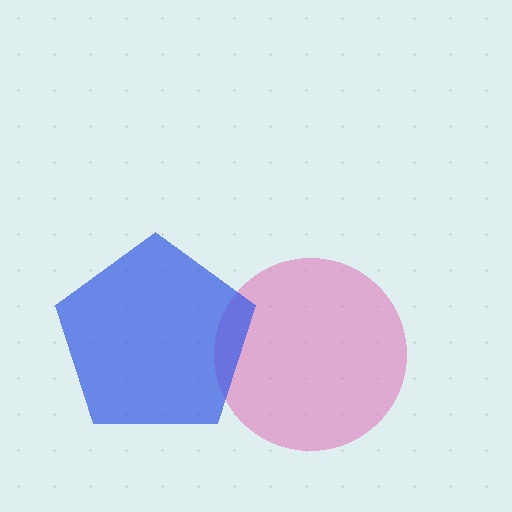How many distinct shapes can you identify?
There are 2 distinct shapes: a pink circle, a blue pentagon.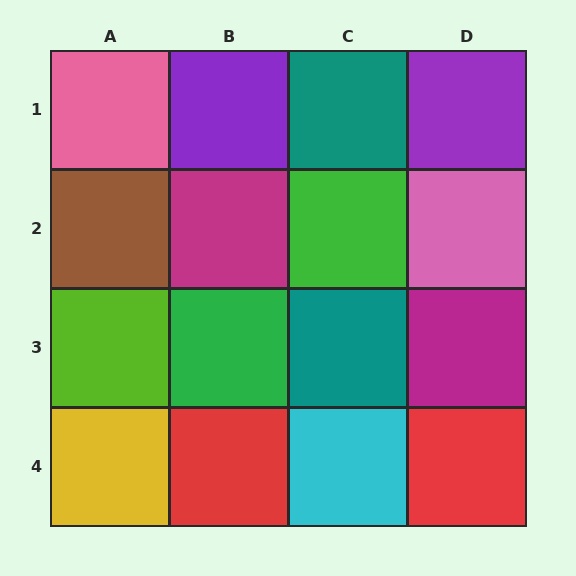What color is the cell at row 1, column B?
Purple.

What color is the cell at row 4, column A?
Yellow.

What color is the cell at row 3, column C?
Teal.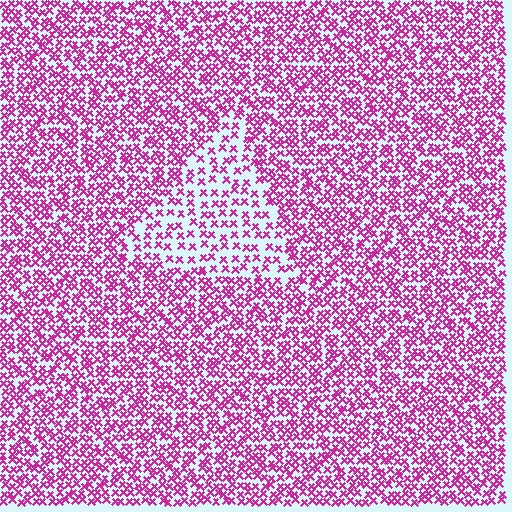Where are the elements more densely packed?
The elements are more densely packed outside the triangle boundary.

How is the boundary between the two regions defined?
The boundary is defined by a change in element density (approximately 1.9x ratio). All elements are the same color, size, and shape.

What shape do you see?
I see a triangle.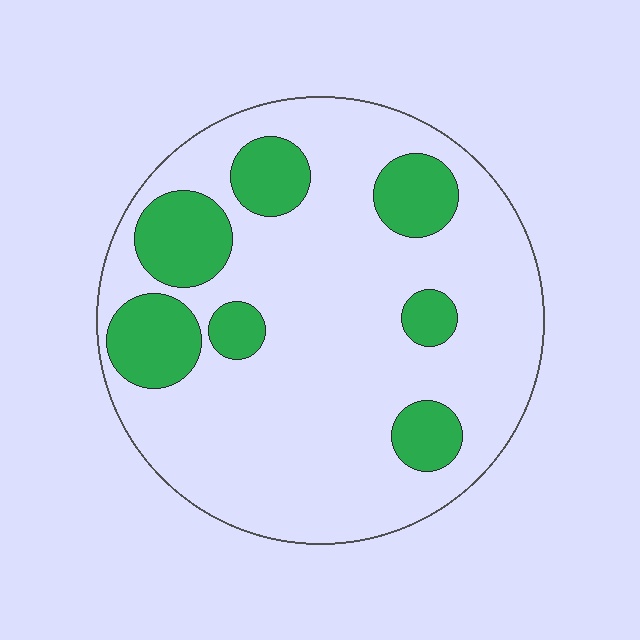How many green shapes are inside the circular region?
7.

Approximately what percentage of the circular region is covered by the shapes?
Approximately 20%.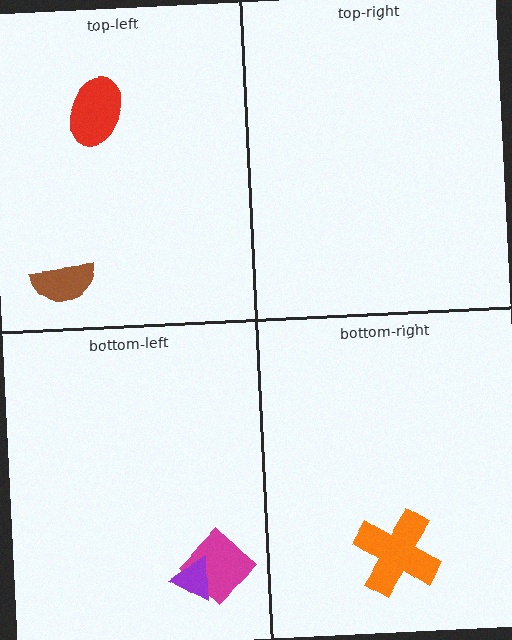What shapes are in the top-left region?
The red ellipse, the brown semicircle.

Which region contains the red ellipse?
The top-left region.